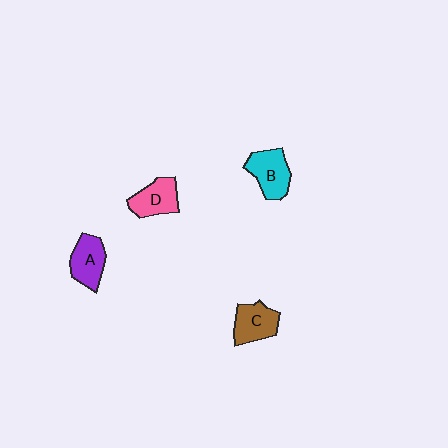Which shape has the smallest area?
Shape A (purple).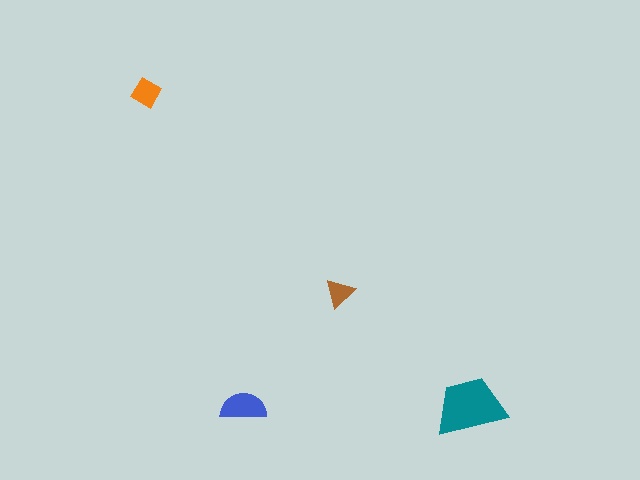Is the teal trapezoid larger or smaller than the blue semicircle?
Larger.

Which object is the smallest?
The brown triangle.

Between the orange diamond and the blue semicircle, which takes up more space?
The blue semicircle.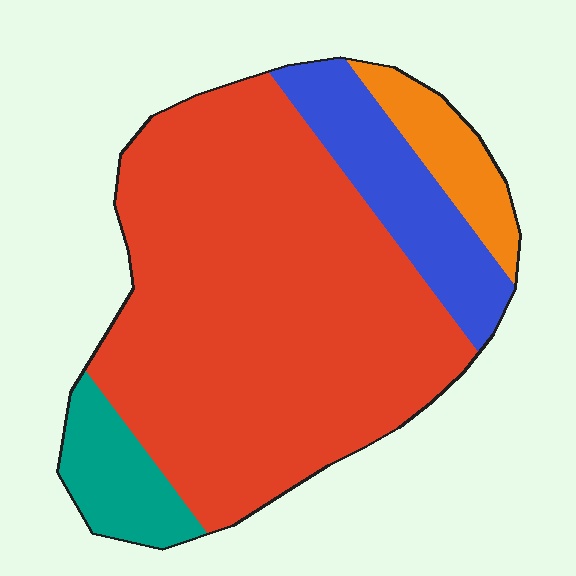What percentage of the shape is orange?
Orange covers roughly 10% of the shape.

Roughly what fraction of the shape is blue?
Blue takes up about one eighth (1/8) of the shape.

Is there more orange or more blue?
Blue.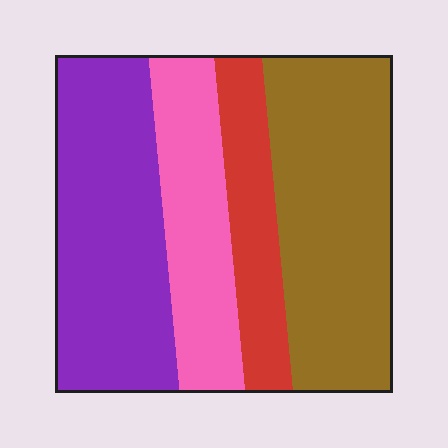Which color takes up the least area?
Red, at roughly 15%.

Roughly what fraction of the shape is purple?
Purple covers around 30% of the shape.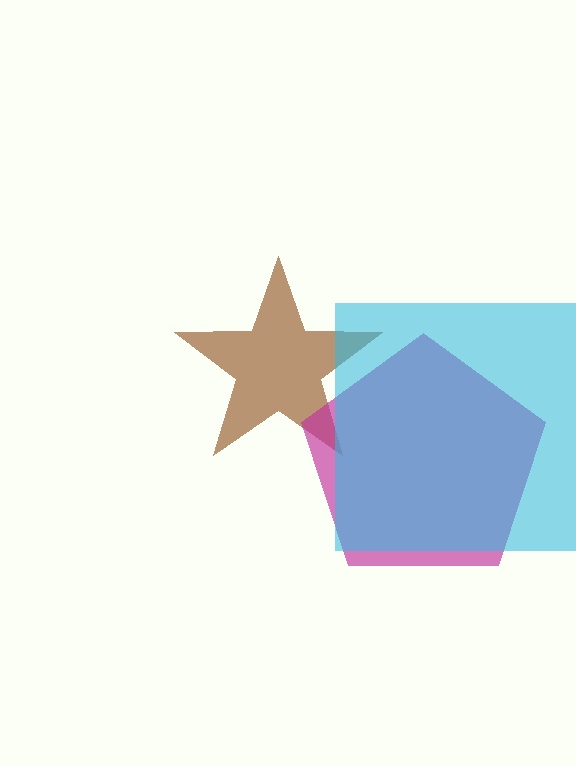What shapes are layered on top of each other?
The layered shapes are: a brown star, a magenta pentagon, a cyan square.